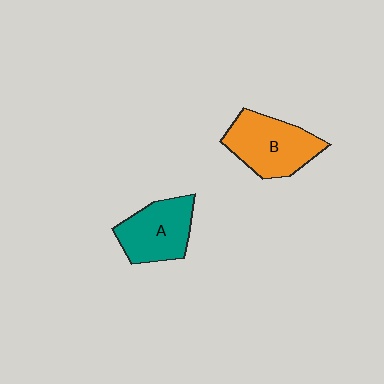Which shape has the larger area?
Shape B (orange).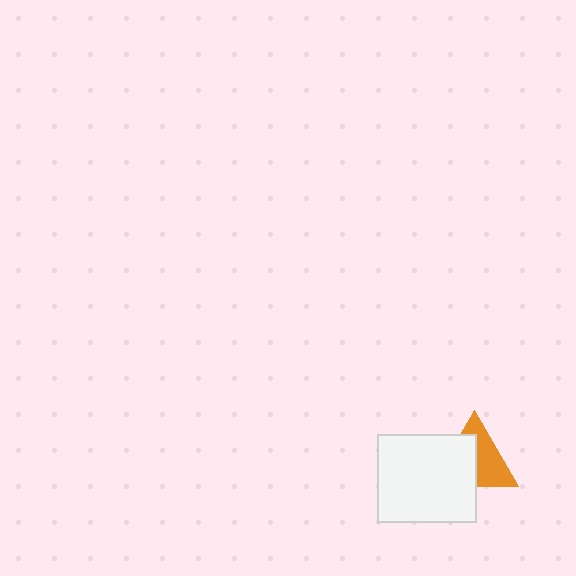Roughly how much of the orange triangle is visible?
About half of it is visible (roughly 50%).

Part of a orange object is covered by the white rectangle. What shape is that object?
It is a triangle.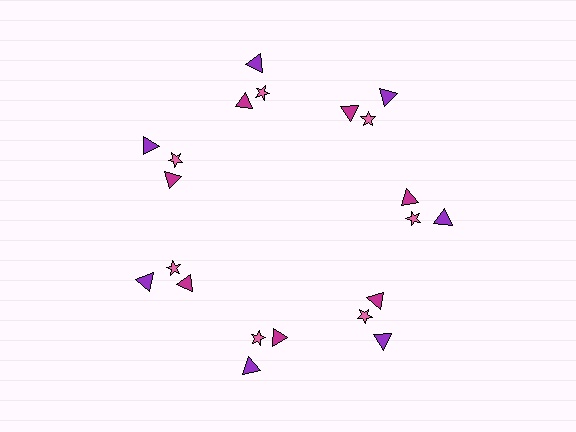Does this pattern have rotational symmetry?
Yes, this pattern has 7-fold rotational symmetry. It looks the same after rotating 51 degrees around the center.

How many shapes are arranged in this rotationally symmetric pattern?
There are 21 shapes, arranged in 7 groups of 3.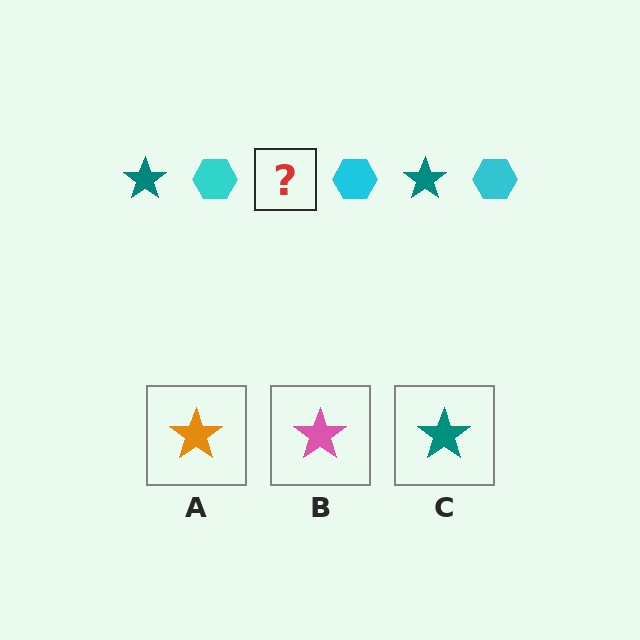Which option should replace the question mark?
Option C.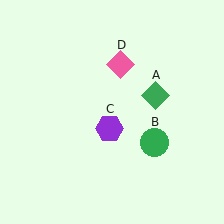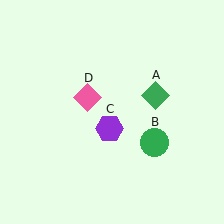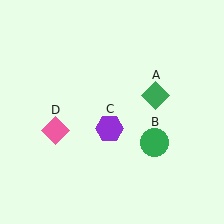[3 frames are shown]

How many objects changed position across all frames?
1 object changed position: pink diamond (object D).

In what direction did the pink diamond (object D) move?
The pink diamond (object D) moved down and to the left.